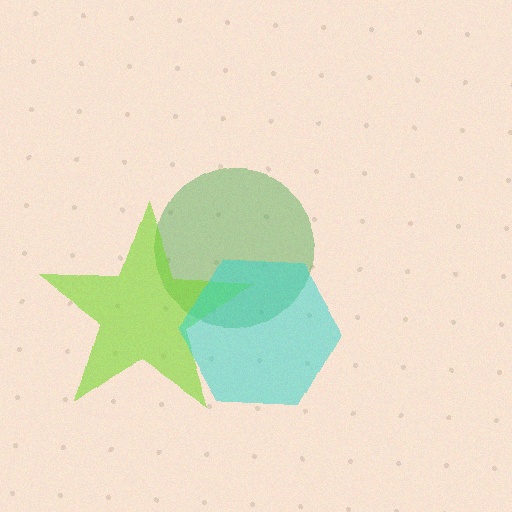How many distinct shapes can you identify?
There are 3 distinct shapes: a green circle, a lime star, a cyan hexagon.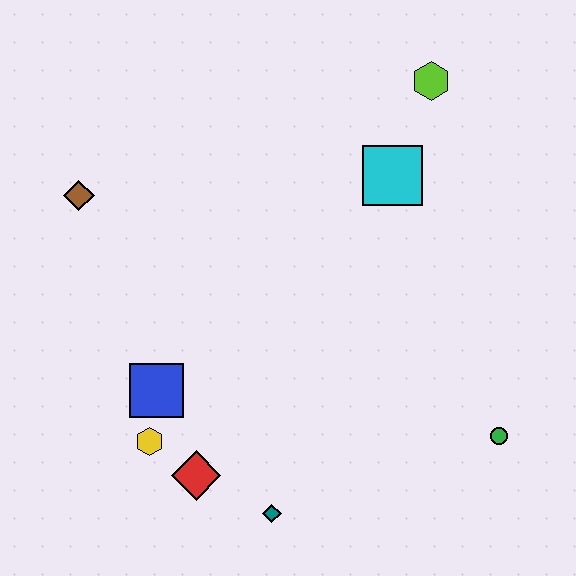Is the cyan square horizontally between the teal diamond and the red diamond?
No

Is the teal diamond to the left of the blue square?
No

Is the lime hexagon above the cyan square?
Yes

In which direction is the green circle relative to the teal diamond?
The green circle is to the right of the teal diamond.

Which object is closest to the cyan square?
The lime hexagon is closest to the cyan square.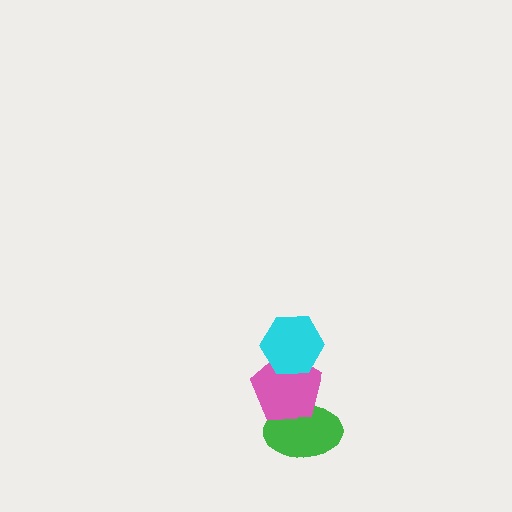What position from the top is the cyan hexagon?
The cyan hexagon is 1st from the top.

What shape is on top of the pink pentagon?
The cyan hexagon is on top of the pink pentagon.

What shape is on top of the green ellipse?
The pink pentagon is on top of the green ellipse.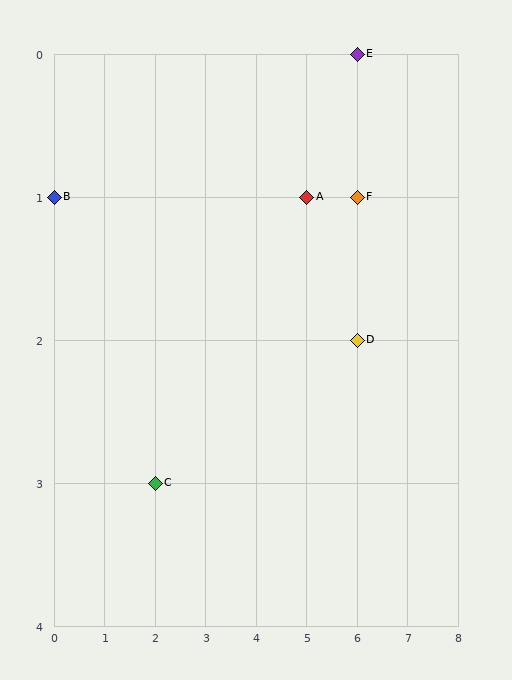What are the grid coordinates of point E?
Point E is at grid coordinates (6, 0).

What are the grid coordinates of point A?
Point A is at grid coordinates (5, 1).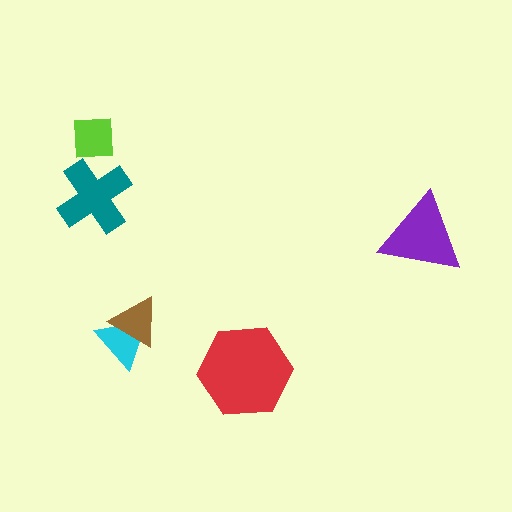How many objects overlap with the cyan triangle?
1 object overlaps with the cyan triangle.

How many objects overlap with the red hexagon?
0 objects overlap with the red hexagon.